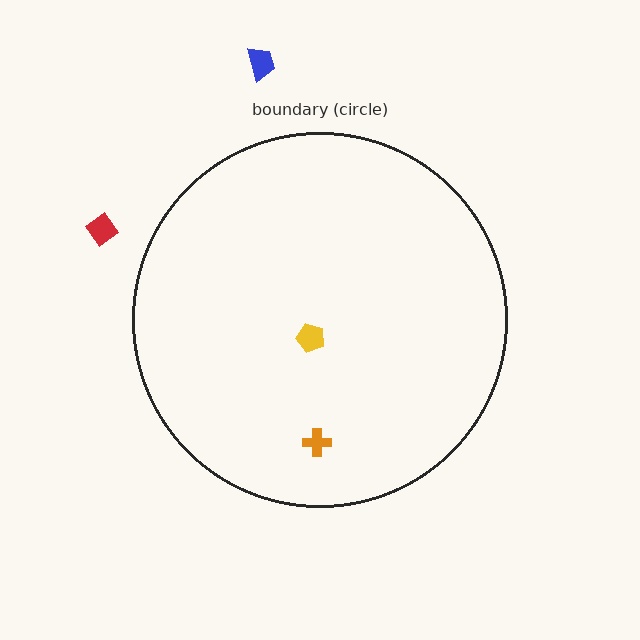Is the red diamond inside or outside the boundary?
Outside.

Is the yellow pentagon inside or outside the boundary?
Inside.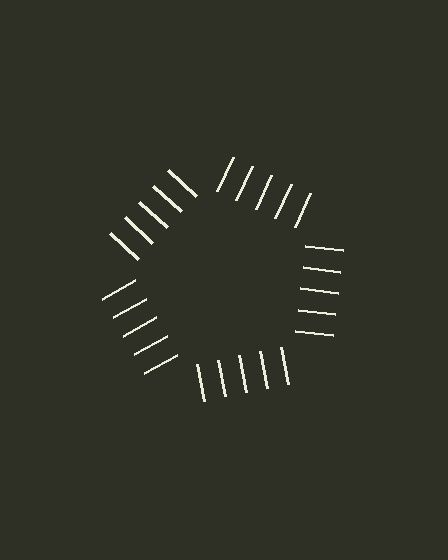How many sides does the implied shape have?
5 sides — the line-ends trace a pentagon.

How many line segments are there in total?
25 — 5 along each of the 5 edges.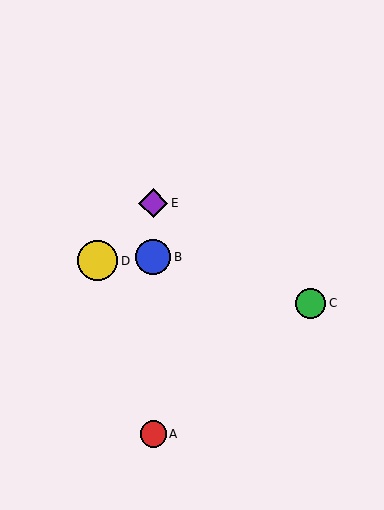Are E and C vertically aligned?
No, E is at x≈153 and C is at x≈311.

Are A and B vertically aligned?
Yes, both are at x≈153.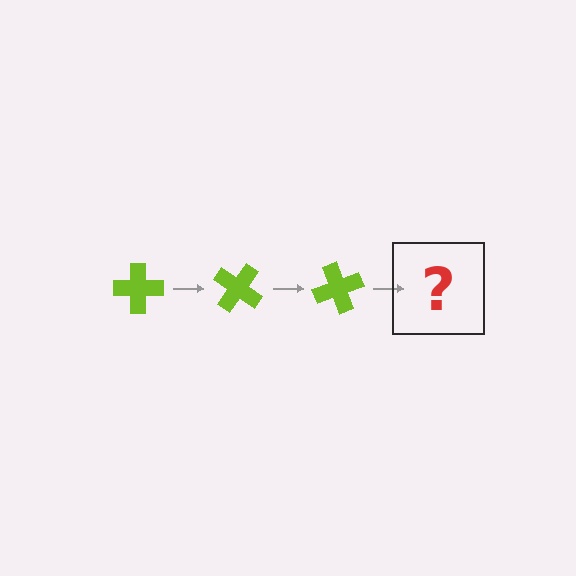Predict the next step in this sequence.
The next step is a lime cross rotated 105 degrees.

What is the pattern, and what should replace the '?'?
The pattern is that the cross rotates 35 degrees each step. The '?' should be a lime cross rotated 105 degrees.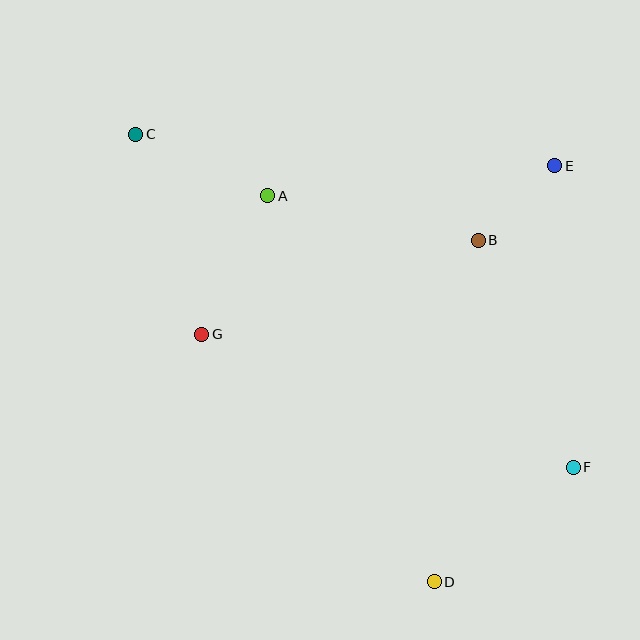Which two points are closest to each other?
Points B and E are closest to each other.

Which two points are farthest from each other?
Points C and F are farthest from each other.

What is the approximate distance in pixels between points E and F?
The distance between E and F is approximately 302 pixels.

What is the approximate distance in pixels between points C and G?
The distance between C and G is approximately 210 pixels.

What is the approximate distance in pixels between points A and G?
The distance between A and G is approximately 153 pixels.